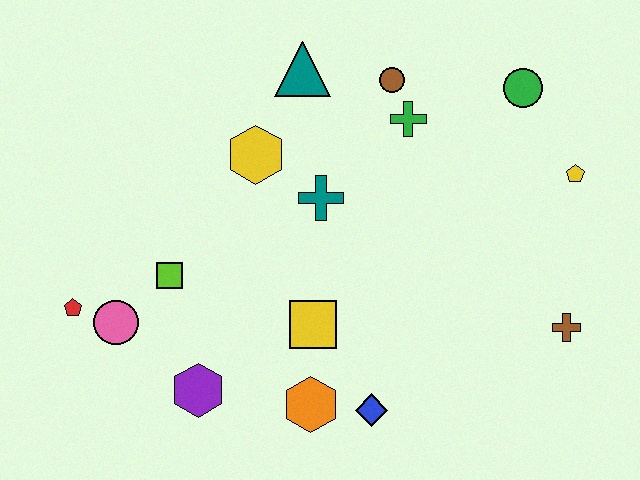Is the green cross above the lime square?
Yes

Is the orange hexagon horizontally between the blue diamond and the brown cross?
No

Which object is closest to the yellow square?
The orange hexagon is closest to the yellow square.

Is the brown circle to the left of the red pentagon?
No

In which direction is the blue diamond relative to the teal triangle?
The blue diamond is below the teal triangle.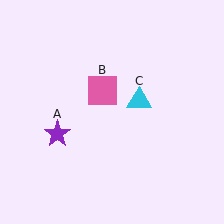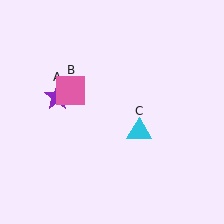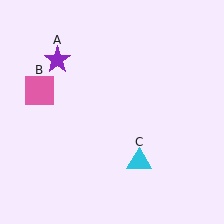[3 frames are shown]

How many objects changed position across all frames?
3 objects changed position: purple star (object A), pink square (object B), cyan triangle (object C).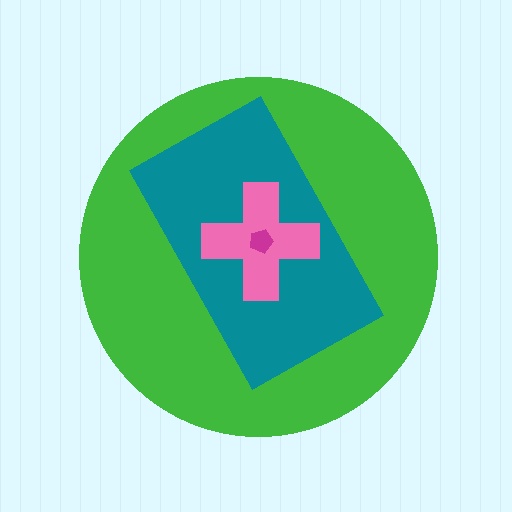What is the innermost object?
The magenta pentagon.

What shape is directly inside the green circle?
The teal rectangle.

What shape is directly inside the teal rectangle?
The pink cross.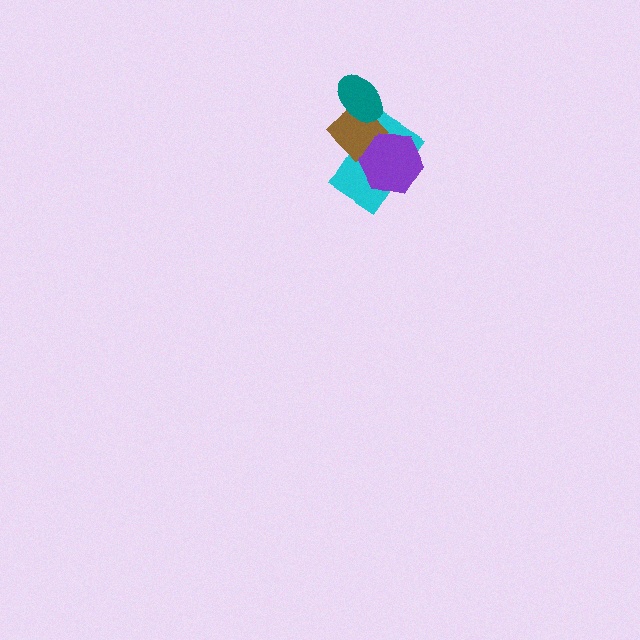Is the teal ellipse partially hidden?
No, no other shape covers it.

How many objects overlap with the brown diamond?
3 objects overlap with the brown diamond.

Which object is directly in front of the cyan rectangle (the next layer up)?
The brown diamond is directly in front of the cyan rectangle.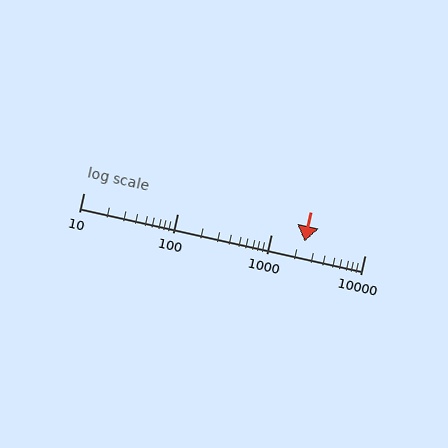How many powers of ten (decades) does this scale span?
The scale spans 3 decades, from 10 to 10000.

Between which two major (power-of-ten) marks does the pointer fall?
The pointer is between 1000 and 10000.